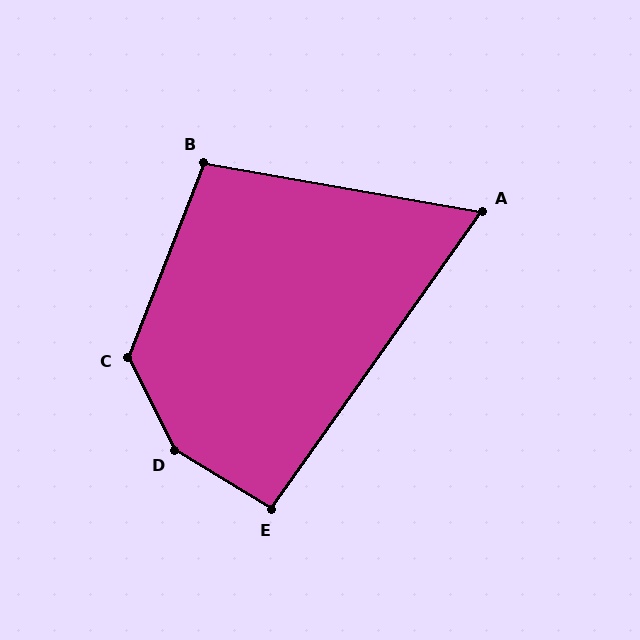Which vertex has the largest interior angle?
D, at approximately 148 degrees.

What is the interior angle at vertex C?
Approximately 132 degrees (obtuse).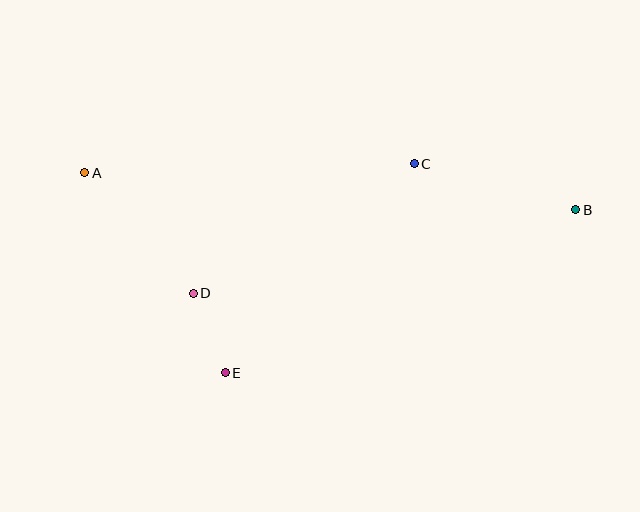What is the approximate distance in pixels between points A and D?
The distance between A and D is approximately 162 pixels.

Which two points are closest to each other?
Points D and E are closest to each other.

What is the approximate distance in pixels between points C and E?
The distance between C and E is approximately 282 pixels.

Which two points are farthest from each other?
Points A and B are farthest from each other.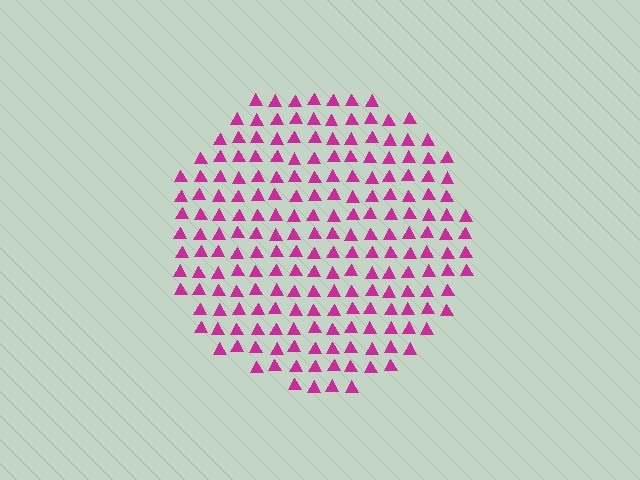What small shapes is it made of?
It is made of small triangles.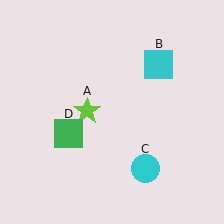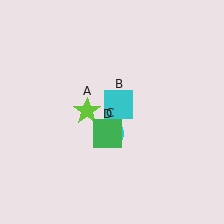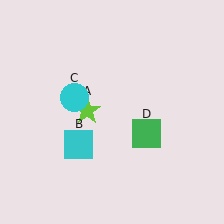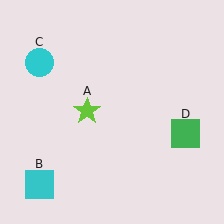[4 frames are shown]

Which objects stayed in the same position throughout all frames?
Lime star (object A) remained stationary.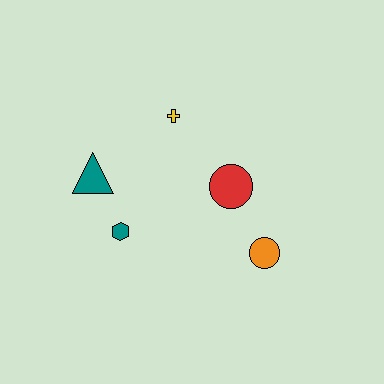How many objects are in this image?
There are 5 objects.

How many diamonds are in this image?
There are no diamonds.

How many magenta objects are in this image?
There are no magenta objects.